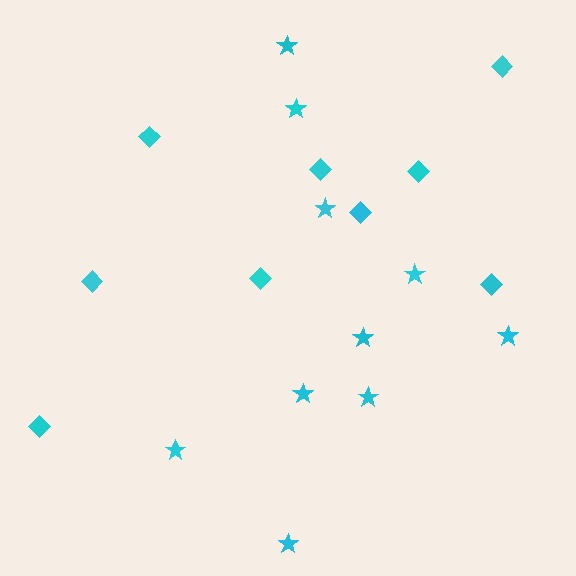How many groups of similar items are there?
There are 2 groups: one group of diamonds (9) and one group of stars (10).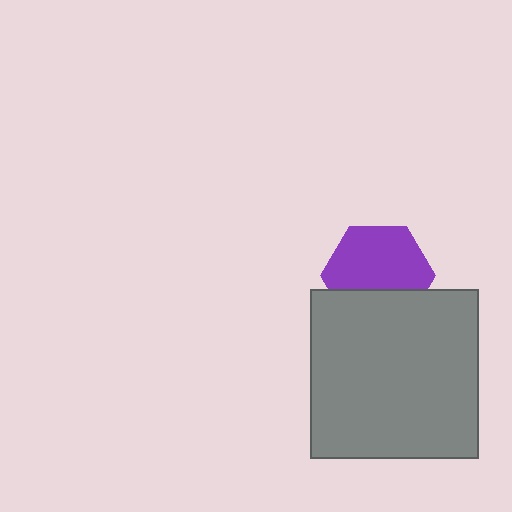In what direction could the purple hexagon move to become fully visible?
The purple hexagon could move up. That would shift it out from behind the gray square entirely.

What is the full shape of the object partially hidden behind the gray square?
The partially hidden object is a purple hexagon.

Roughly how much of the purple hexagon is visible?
Most of it is visible (roughly 67%).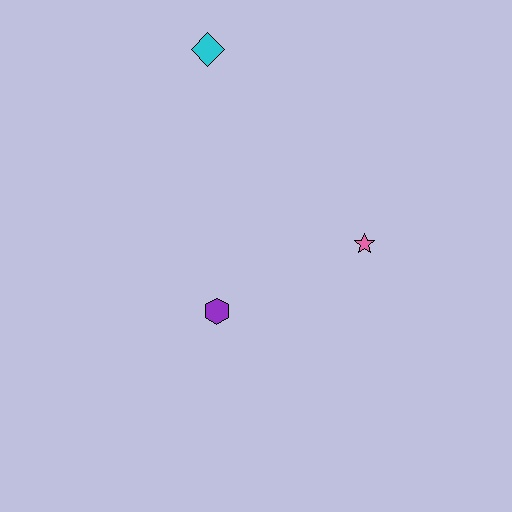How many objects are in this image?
There are 3 objects.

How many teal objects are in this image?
There are no teal objects.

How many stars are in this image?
There is 1 star.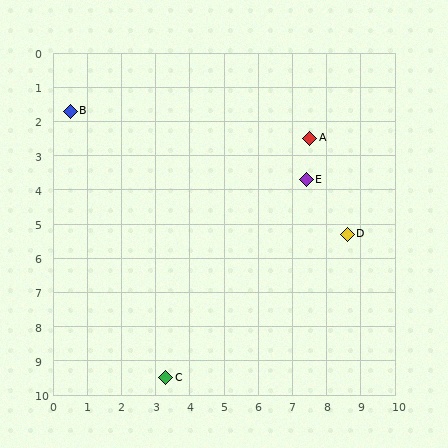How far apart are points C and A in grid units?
Points C and A are about 8.2 grid units apart.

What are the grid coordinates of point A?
Point A is at approximately (7.5, 2.5).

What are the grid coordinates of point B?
Point B is at approximately (0.5, 1.7).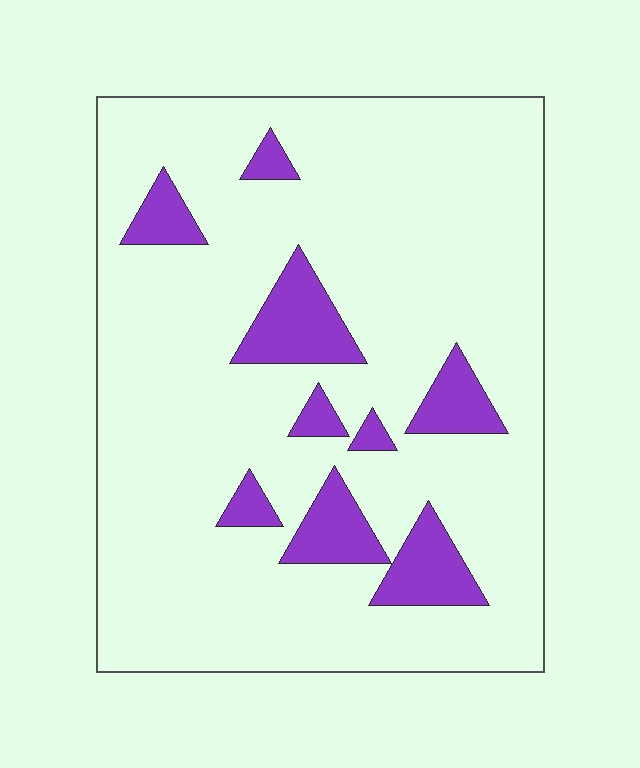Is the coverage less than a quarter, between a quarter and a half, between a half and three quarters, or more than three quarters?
Less than a quarter.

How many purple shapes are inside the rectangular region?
9.